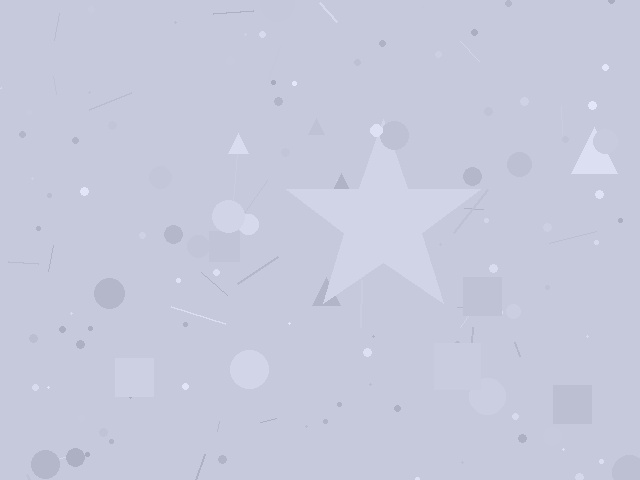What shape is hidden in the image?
A star is hidden in the image.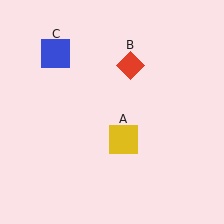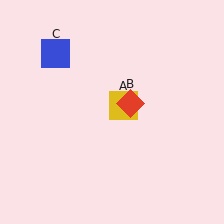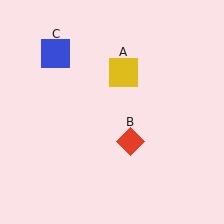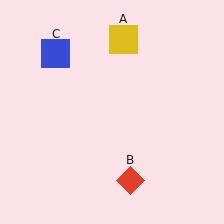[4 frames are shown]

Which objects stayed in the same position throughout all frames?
Blue square (object C) remained stationary.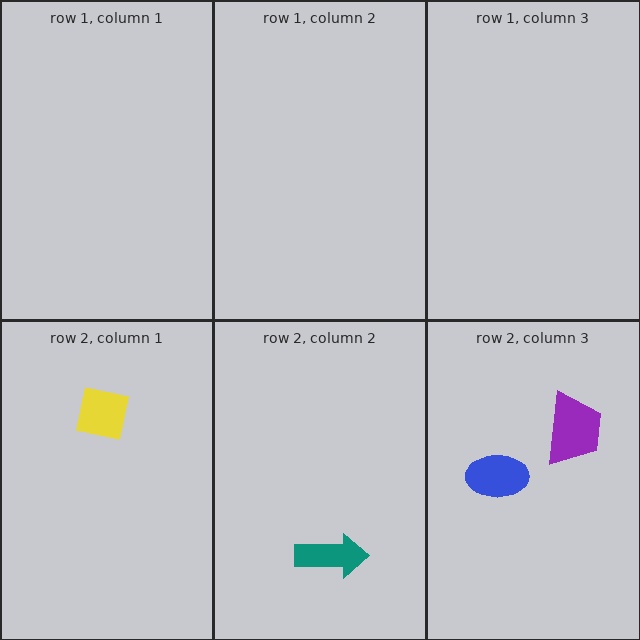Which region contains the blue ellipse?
The row 2, column 3 region.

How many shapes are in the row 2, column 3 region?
2.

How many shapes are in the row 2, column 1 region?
1.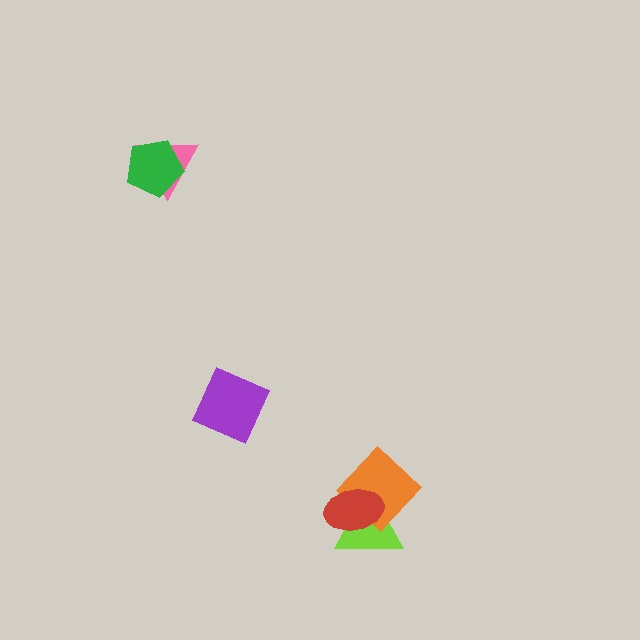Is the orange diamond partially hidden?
Yes, it is partially covered by another shape.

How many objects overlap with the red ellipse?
2 objects overlap with the red ellipse.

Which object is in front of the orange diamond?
The red ellipse is in front of the orange diamond.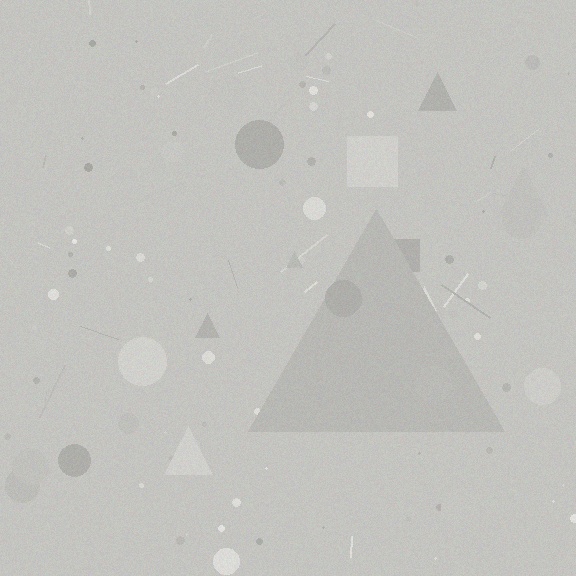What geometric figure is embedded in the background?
A triangle is embedded in the background.